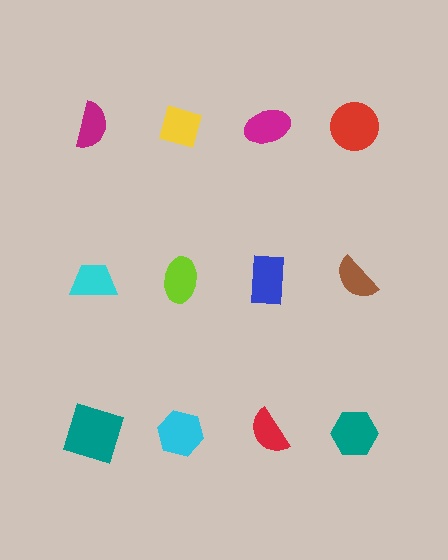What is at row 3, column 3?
A red semicircle.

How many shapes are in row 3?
4 shapes.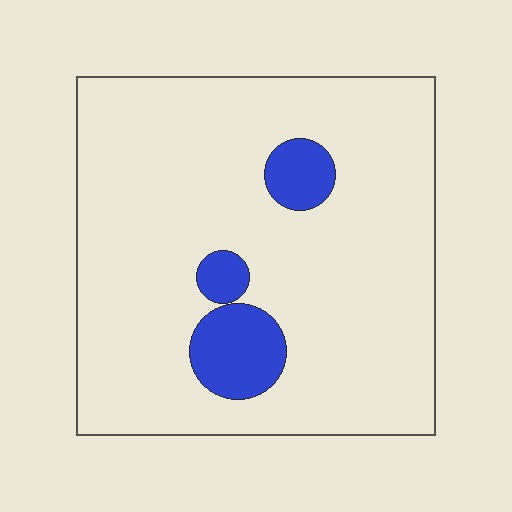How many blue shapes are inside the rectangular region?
3.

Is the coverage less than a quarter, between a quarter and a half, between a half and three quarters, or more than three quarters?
Less than a quarter.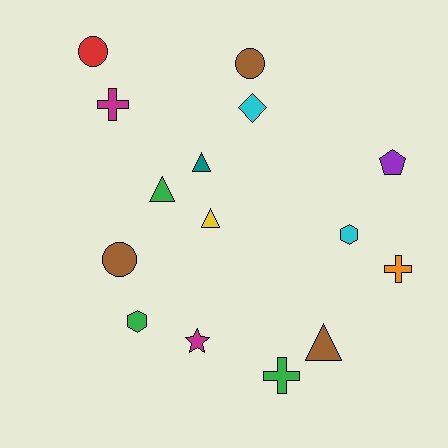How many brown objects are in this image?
There are 3 brown objects.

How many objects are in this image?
There are 15 objects.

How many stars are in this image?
There is 1 star.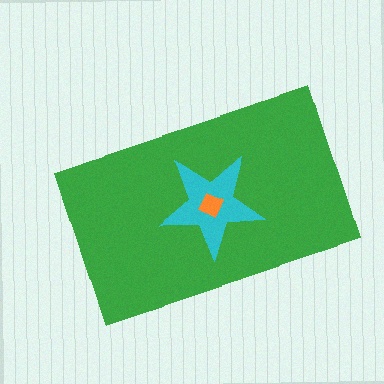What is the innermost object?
The orange diamond.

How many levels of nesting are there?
3.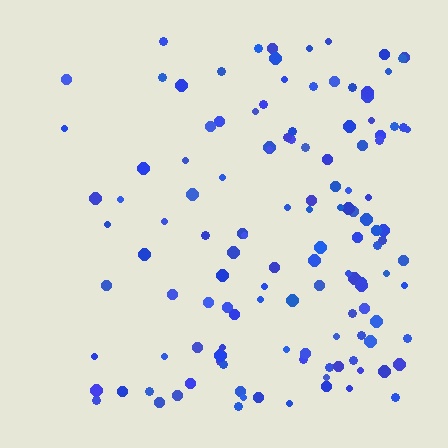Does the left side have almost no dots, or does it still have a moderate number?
Still a moderate number, just noticeably fewer than the right.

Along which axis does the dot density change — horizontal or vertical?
Horizontal.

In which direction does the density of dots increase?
From left to right, with the right side densest.